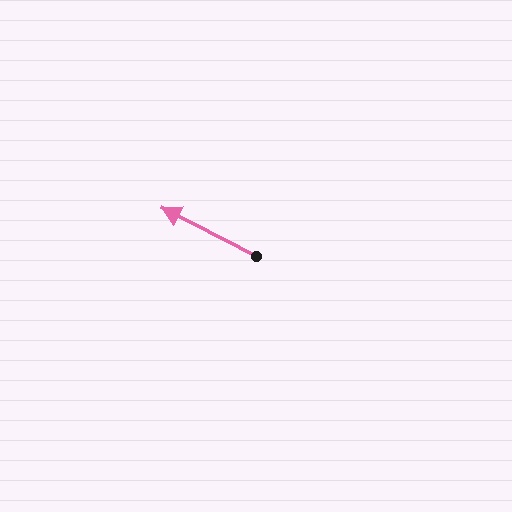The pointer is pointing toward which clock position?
Roughly 10 o'clock.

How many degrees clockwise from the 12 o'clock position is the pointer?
Approximately 297 degrees.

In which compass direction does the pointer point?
Northwest.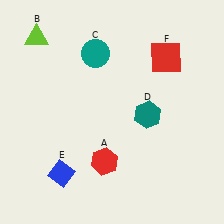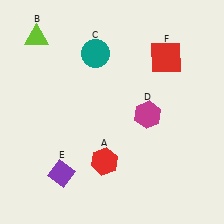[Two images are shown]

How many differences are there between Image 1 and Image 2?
There are 2 differences between the two images.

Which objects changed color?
D changed from teal to magenta. E changed from blue to purple.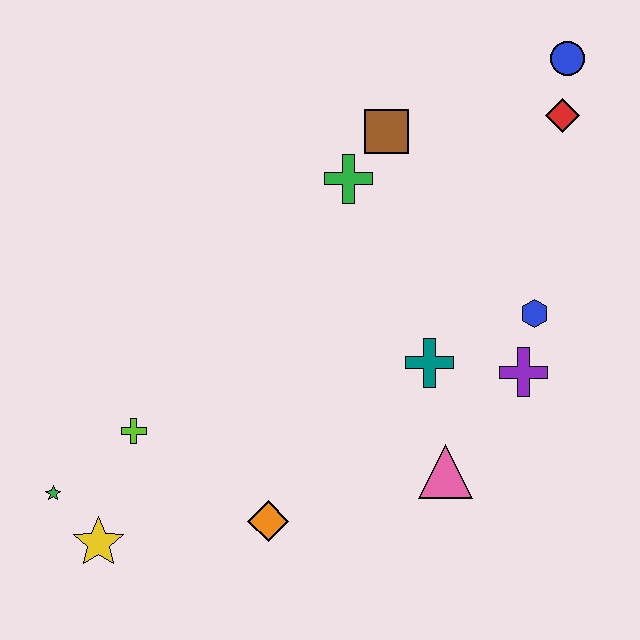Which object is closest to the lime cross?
The green star is closest to the lime cross.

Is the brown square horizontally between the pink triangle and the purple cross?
No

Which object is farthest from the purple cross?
The green star is farthest from the purple cross.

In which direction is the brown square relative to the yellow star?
The brown square is above the yellow star.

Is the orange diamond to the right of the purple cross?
No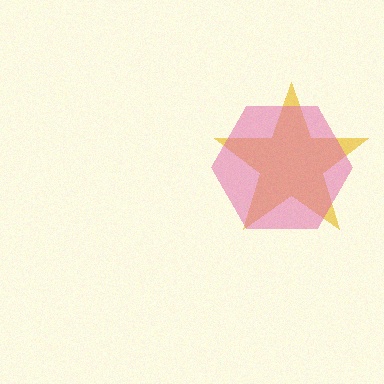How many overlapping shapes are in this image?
There are 2 overlapping shapes in the image.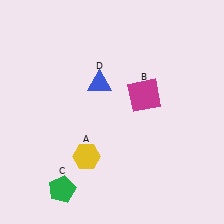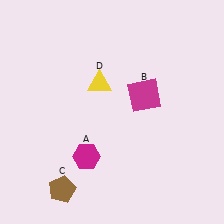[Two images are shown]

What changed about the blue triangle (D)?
In Image 1, D is blue. In Image 2, it changed to yellow.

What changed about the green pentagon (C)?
In Image 1, C is green. In Image 2, it changed to brown.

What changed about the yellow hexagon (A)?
In Image 1, A is yellow. In Image 2, it changed to magenta.